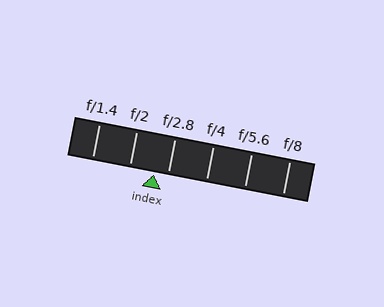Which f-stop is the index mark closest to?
The index mark is closest to f/2.8.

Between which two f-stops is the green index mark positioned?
The index mark is between f/2 and f/2.8.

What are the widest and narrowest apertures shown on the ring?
The widest aperture shown is f/1.4 and the narrowest is f/8.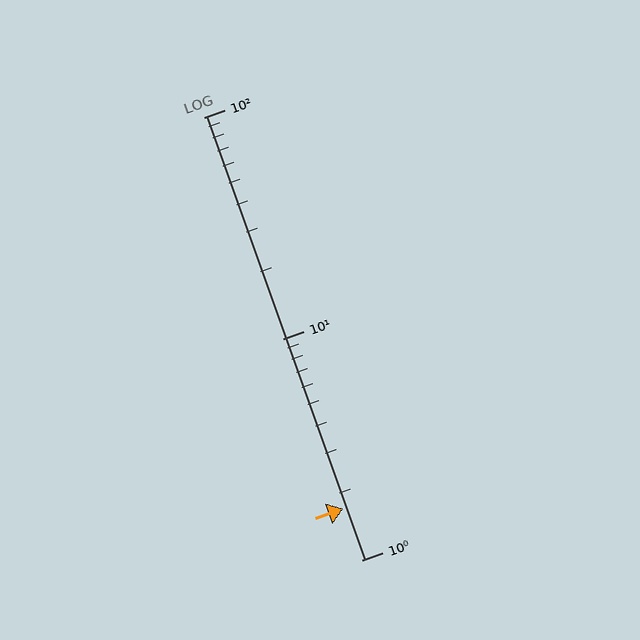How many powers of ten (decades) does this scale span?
The scale spans 2 decades, from 1 to 100.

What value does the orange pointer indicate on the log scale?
The pointer indicates approximately 1.7.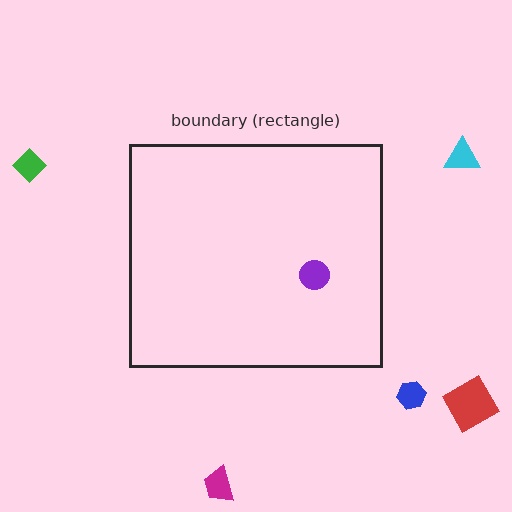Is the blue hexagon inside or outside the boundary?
Outside.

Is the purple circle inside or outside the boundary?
Inside.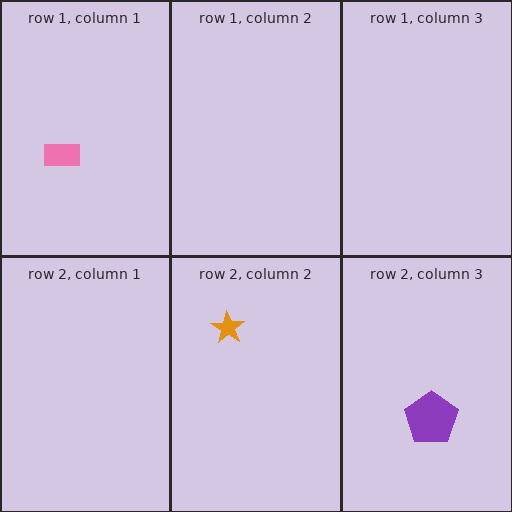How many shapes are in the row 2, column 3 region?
1.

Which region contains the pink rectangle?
The row 1, column 1 region.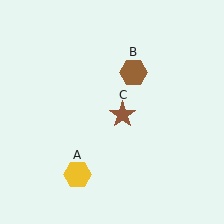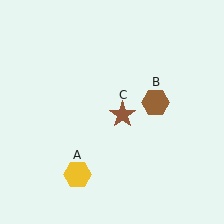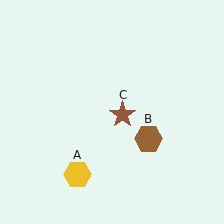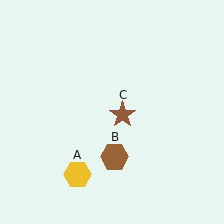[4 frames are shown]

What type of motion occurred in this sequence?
The brown hexagon (object B) rotated clockwise around the center of the scene.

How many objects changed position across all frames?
1 object changed position: brown hexagon (object B).